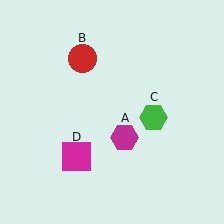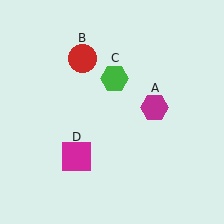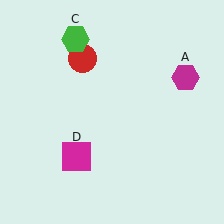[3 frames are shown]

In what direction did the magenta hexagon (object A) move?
The magenta hexagon (object A) moved up and to the right.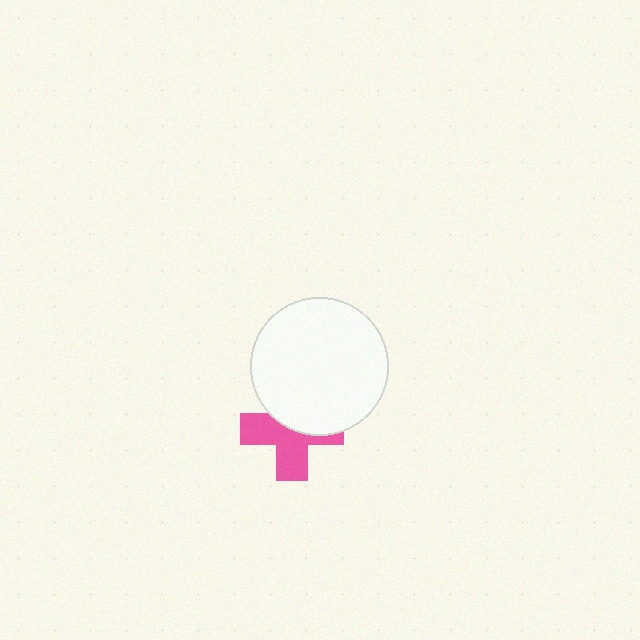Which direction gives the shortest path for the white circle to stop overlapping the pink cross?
Moving up gives the shortest separation.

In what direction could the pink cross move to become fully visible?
The pink cross could move down. That would shift it out from behind the white circle entirely.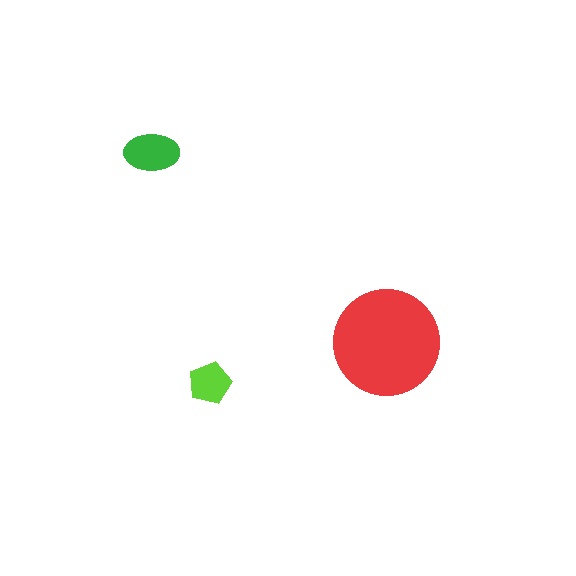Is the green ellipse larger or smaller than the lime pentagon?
Larger.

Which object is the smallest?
The lime pentagon.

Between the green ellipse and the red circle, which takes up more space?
The red circle.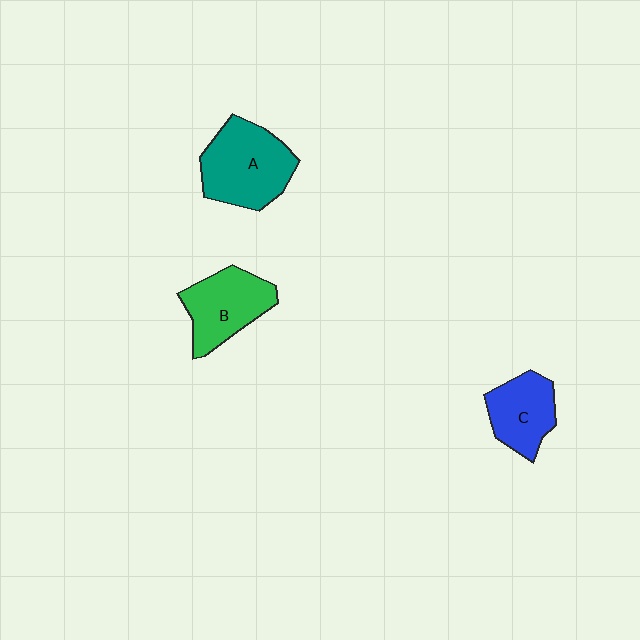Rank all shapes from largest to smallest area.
From largest to smallest: A (teal), B (green), C (blue).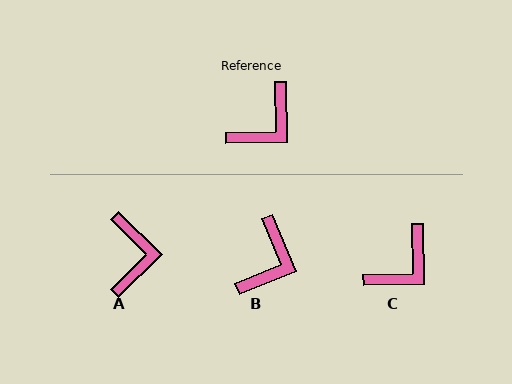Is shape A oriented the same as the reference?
No, it is off by about 44 degrees.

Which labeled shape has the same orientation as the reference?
C.